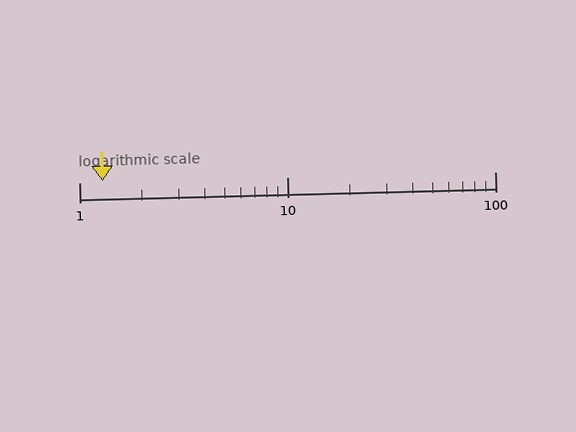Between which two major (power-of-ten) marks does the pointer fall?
The pointer is between 1 and 10.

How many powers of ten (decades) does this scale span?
The scale spans 2 decades, from 1 to 100.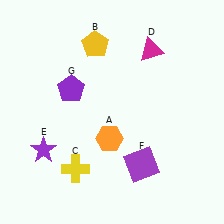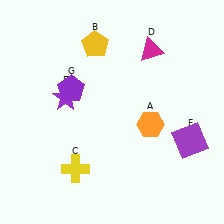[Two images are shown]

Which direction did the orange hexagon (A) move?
The orange hexagon (A) moved right.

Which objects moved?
The objects that moved are: the orange hexagon (A), the purple star (E), the purple square (F).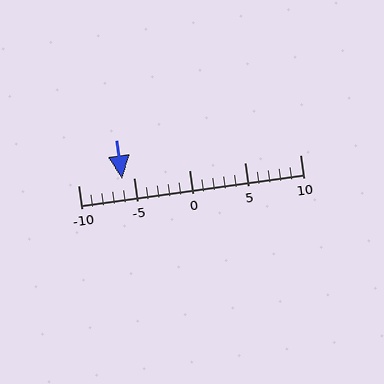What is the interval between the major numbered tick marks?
The major tick marks are spaced 5 units apart.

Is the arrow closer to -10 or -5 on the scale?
The arrow is closer to -5.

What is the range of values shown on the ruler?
The ruler shows values from -10 to 10.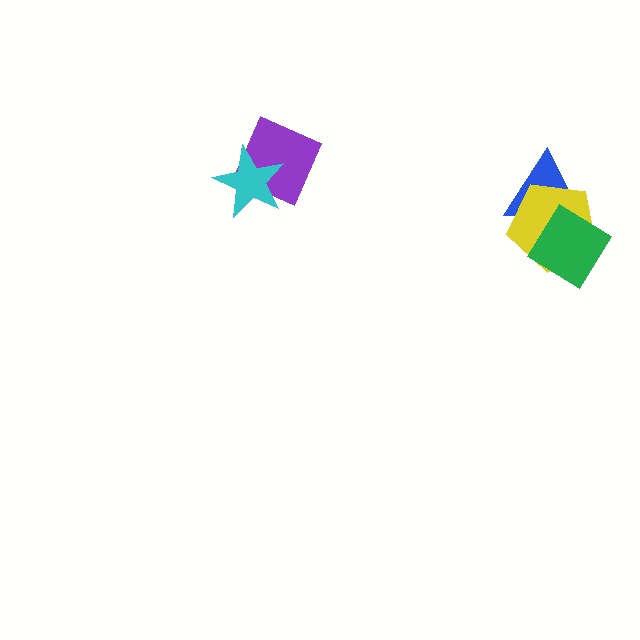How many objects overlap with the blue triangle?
2 objects overlap with the blue triangle.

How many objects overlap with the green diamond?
2 objects overlap with the green diamond.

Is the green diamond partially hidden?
No, no other shape covers it.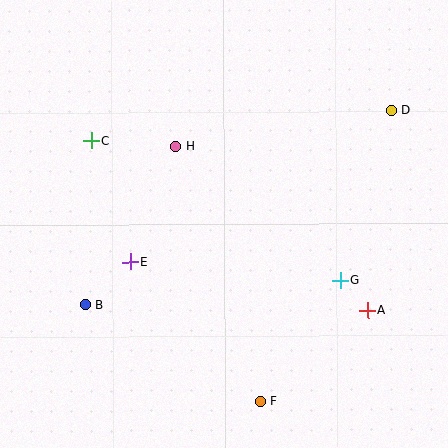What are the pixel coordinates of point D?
Point D is at (392, 111).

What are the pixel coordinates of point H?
Point H is at (176, 147).